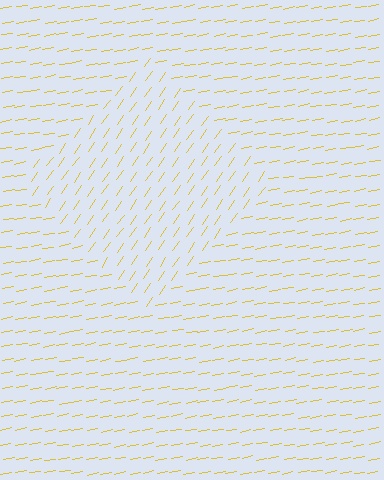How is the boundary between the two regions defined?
The boundary is defined purely by a change in line orientation (approximately 45 degrees difference). All lines are the same color and thickness.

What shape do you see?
I see a diamond.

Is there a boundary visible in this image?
Yes, there is a texture boundary formed by a change in line orientation.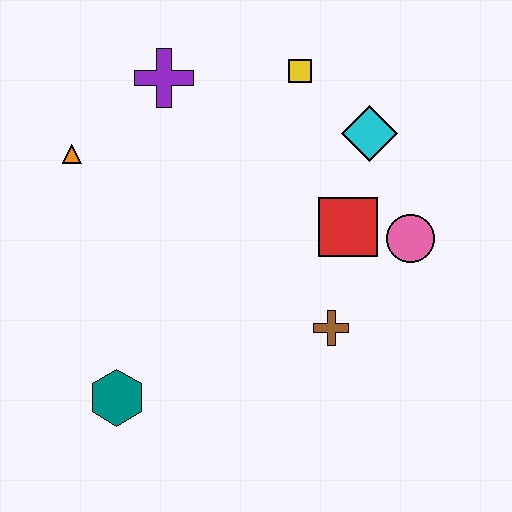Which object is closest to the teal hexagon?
The brown cross is closest to the teal hexagon.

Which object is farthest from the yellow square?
The teal hexagon is farthest from the yellow square.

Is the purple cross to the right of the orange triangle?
Yes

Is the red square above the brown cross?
Yes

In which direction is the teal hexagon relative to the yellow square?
The teal hexagon is below the yellow square.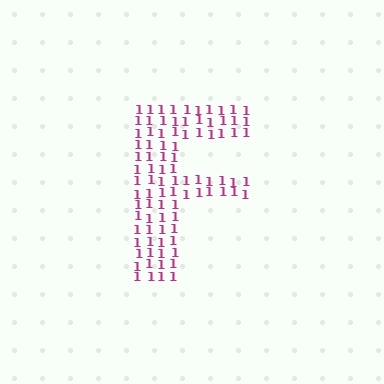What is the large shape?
The large shape is the letter F.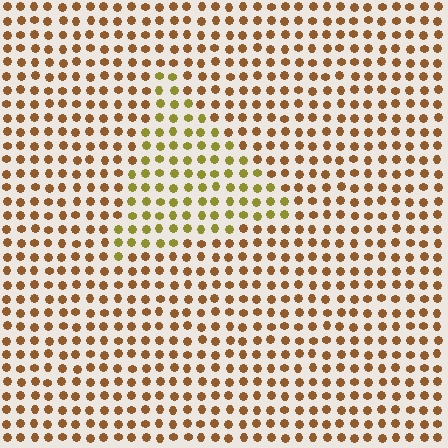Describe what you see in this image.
The image is filled with small brown elements in a uniform arrangement. A triangle-shaped region is visible where the elements are tinted to a slightly different hue, forming a subtle color boundary.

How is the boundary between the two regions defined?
The boundary is defined purely by a slight shift in hue (about 35 degrees). Spacing, size, and orientation are identical on both sides.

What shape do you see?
I see a triangle.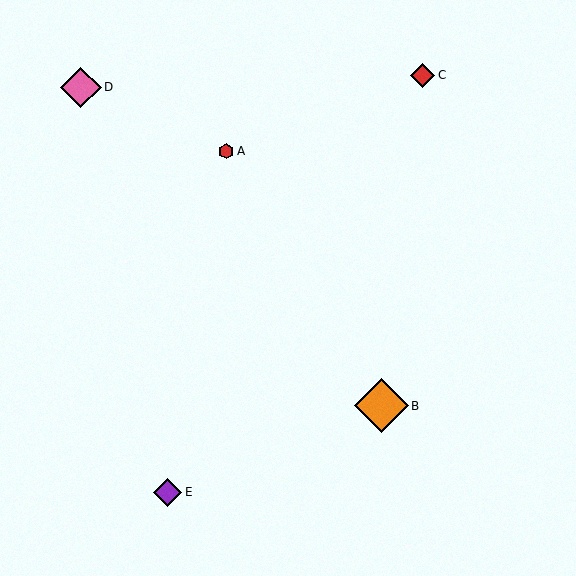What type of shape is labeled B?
Shape B is an orange diamond.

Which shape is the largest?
The orange diamond (labeled B) is the largest.